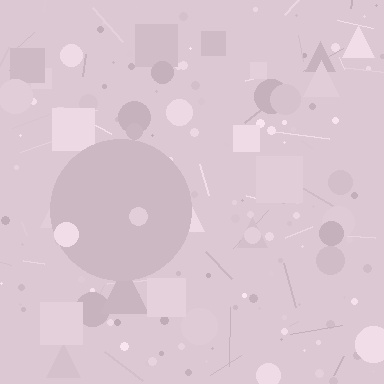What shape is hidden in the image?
A circle is hidden in the image.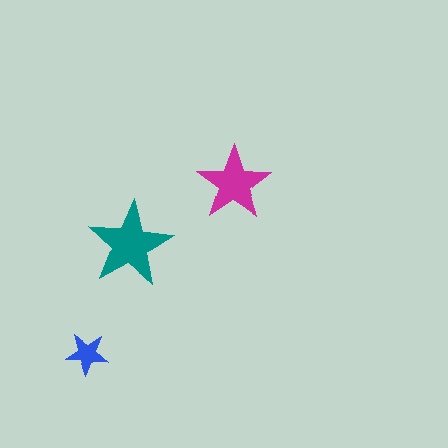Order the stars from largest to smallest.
the teal one, the magenta one, the blue one.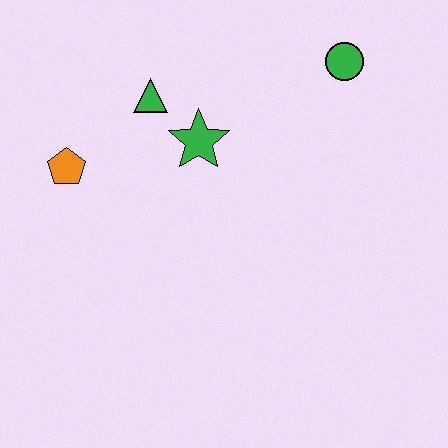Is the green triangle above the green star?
Yes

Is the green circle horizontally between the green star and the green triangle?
No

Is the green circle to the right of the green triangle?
Yes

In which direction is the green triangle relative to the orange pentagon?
The green triangle is to the right of the orange pentagon.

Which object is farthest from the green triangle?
The green circle is farthest from the green triangle.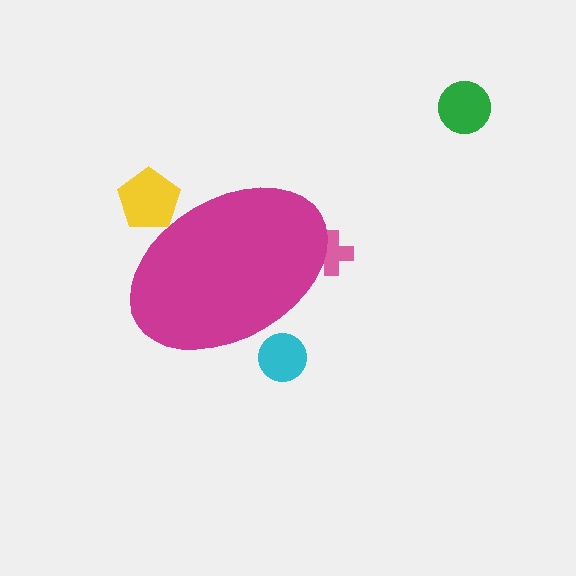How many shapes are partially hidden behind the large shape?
3 shapes are partially hidden.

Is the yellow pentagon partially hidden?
Yes, the yellow pentagon is partially hidden behind the magenta ellipse.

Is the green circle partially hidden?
No, the green circle is fully visible.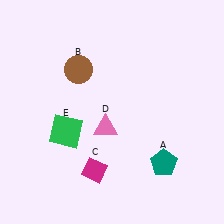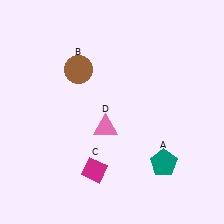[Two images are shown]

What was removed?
The green square (E) was removed in Image 2.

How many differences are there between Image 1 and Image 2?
There is 1 difference between the two images.